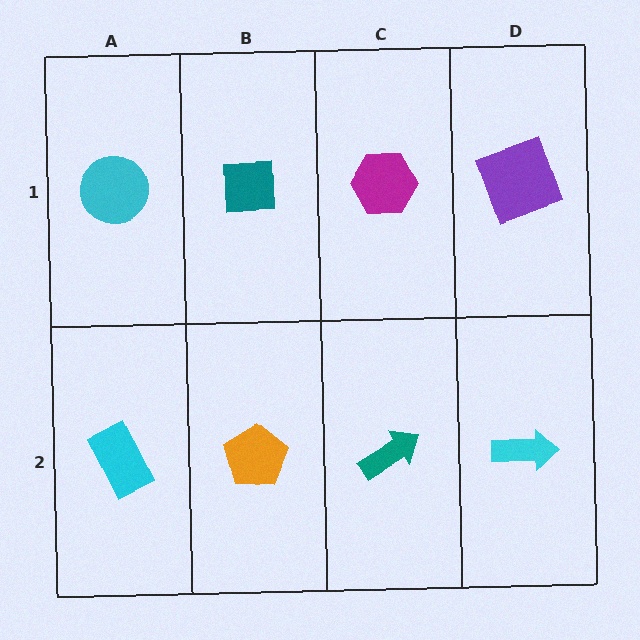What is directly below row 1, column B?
An orange pentagon.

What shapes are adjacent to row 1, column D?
A cyan arrow (row 2, column D), a magenta hexagon (row 1, column C).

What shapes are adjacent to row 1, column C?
A teal arrow (row 2, column C), a teal square (row 1, column B), a purple square (row 1, column D).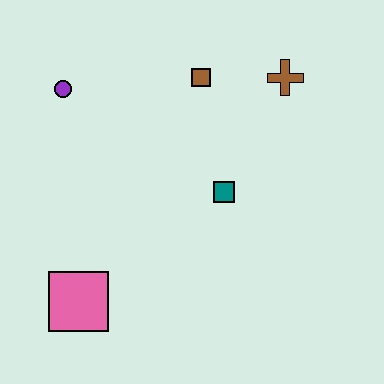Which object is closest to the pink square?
The teal square is closest to the pink square.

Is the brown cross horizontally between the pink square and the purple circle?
No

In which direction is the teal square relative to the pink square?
The teal square is to the right of the pink square.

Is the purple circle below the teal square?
No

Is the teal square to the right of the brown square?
Yes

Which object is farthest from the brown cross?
The pink square is farthest from the brown cross.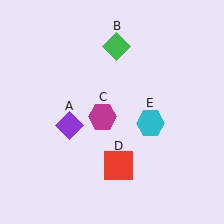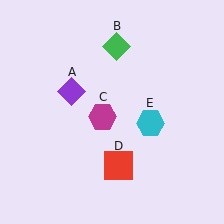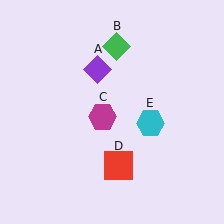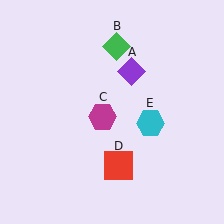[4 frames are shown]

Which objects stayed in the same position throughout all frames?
Green diamond (object B) and magenta hexagon (object C) and red square (object D) and cyan hexagon (object E) remained stationary.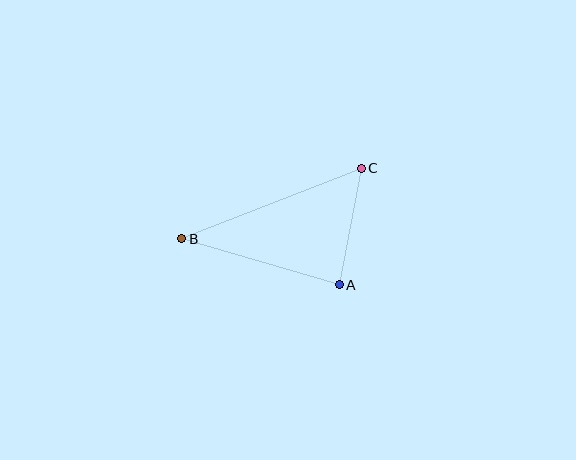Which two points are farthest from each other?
Points B and C are farthest from each other.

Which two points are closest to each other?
Points A and C are closest to each other.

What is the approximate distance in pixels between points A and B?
The distance between A and B is approximately 164 pixels.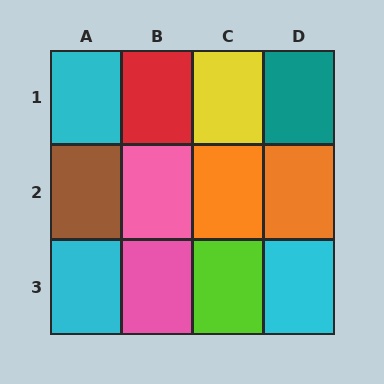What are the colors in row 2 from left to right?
Brown, pink, orange, orange.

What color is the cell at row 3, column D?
Cyan.